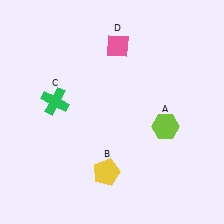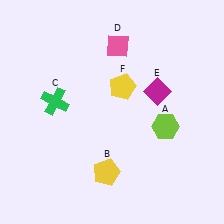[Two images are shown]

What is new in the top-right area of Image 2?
A yellow pentagon (F) was added in the top-right area of Image 2.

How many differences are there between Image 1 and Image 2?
There are 2 differences between the two images.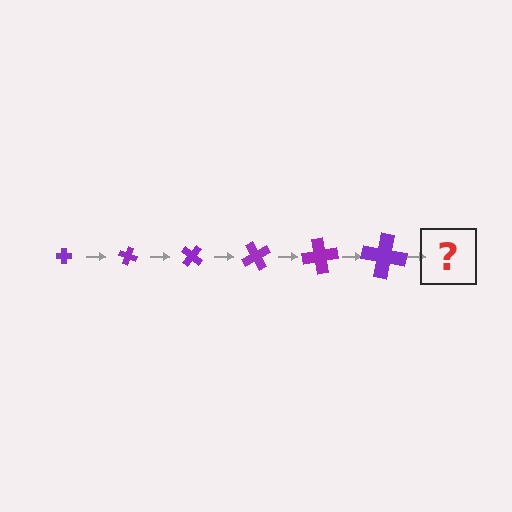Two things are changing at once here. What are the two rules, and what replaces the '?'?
The two rules are that the cross grows larger each step and it rotates 20 degrees each step. The '?' should be a cross, larger than the previous one and rotated 120 degrees from the start.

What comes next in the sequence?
The next element should be a cross, larger than the previous one and rotated 120 degrees from the start.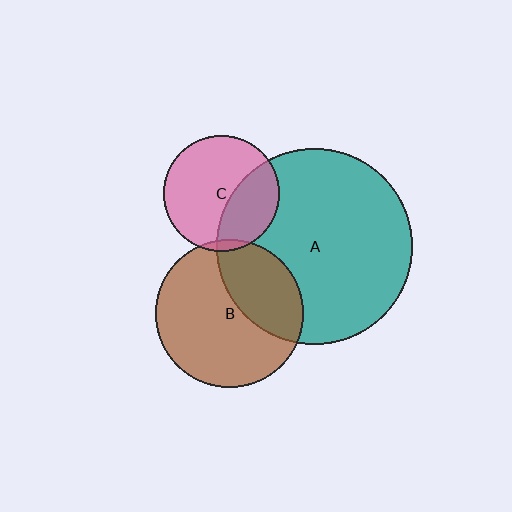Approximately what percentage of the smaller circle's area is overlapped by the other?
Approximately 35%.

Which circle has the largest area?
Circle A (teal).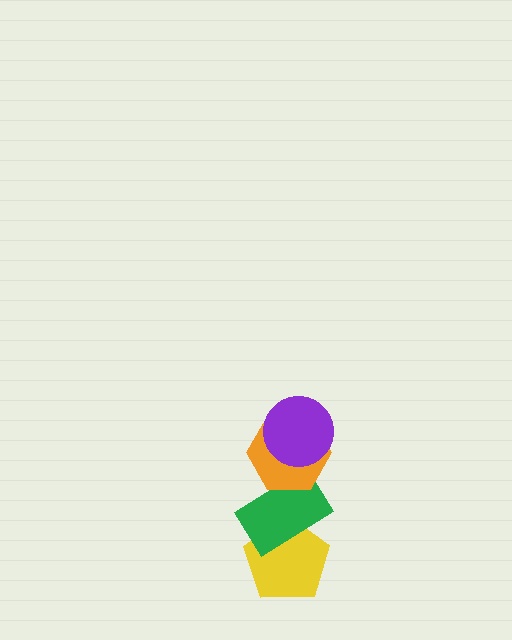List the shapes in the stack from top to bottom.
From top to bottom: the purple circle, the orange hexagon, the green rectangle, the yellow pentagon.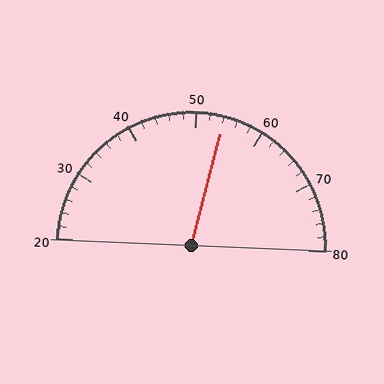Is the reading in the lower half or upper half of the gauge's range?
The reading is in the upper half of the range (20 to 80).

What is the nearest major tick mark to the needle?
The nearest major tick mark is 50.